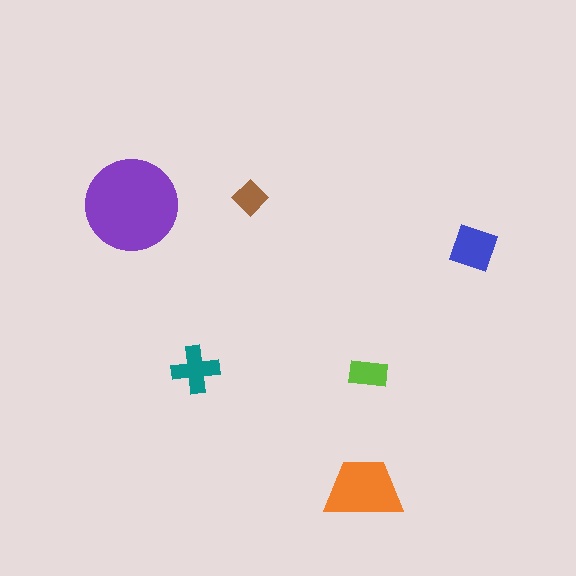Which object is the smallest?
The brown diamond.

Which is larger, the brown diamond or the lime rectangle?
The lime rectangle.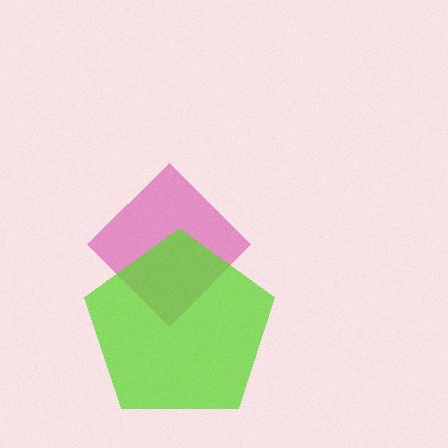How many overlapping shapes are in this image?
There are 2 overlapping shapes in the image.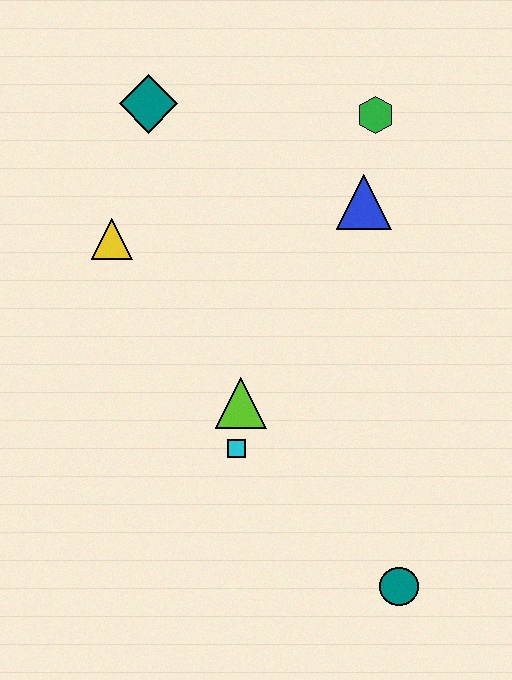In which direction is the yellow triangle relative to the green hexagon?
The yellow triangle is to the left of the green hexagon.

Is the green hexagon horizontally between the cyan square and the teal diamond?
No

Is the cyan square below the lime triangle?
Yes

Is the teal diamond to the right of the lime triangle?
No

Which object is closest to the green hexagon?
The blue triangle is closest to the green hexagon.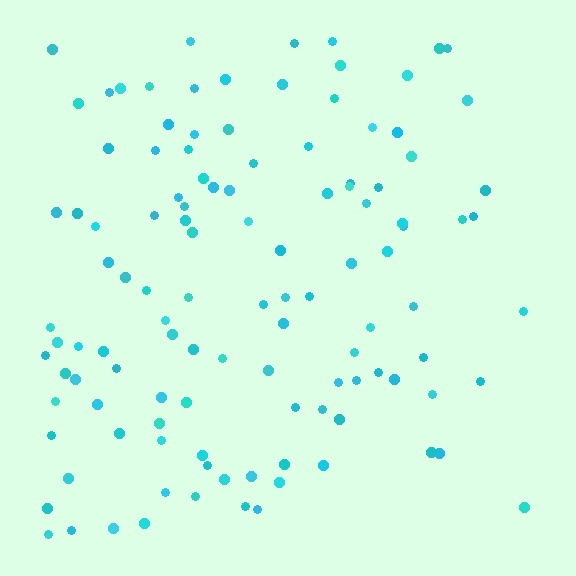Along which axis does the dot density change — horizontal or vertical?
Horizontal.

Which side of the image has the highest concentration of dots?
The left.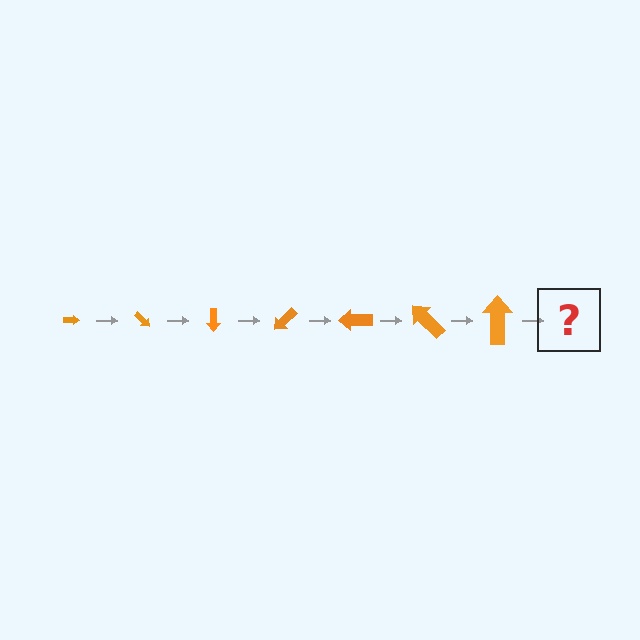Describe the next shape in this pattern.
It should be an arrow, larger than the previous one and rotated 315 degrees from the start.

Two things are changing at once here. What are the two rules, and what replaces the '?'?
The two rules are that the arrow grows larger each step and it rotates 45 degrees each step. The '?' should be an arrow, larger than the previous one and rotated 315 degrees from the start.